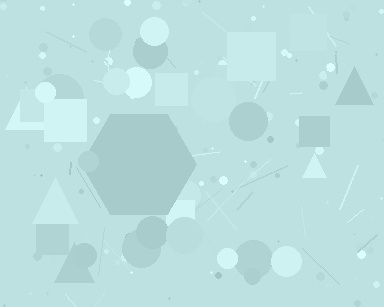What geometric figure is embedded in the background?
A hexagon is embedded in the background.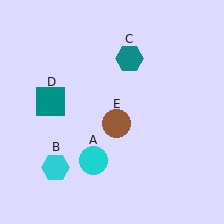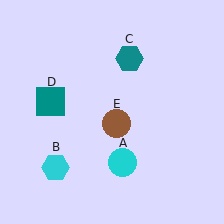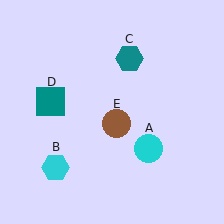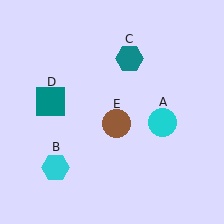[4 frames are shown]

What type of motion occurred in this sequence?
The cyan circle (object A) rotated counterclockwise around the center of the scene.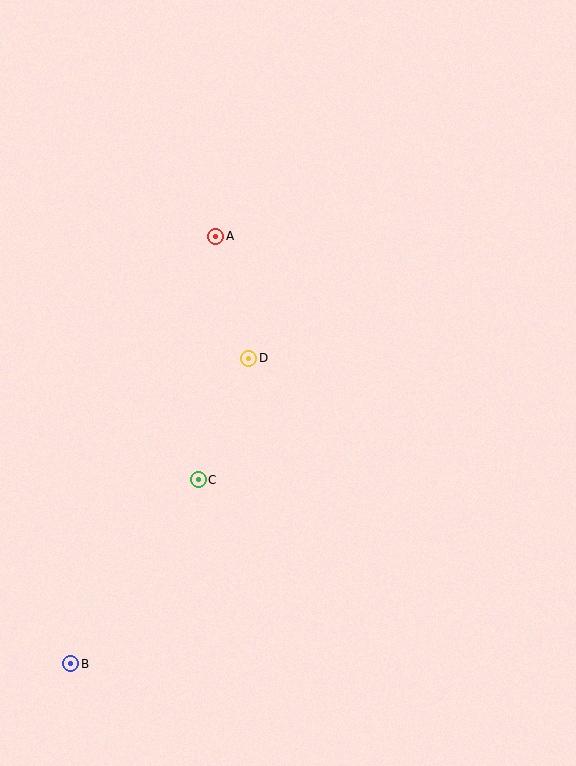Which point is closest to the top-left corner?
Point A is closest to the top-left corner.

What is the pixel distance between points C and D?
The distance between C and D is 131 pixels.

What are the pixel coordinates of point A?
Point A is at (216, 236).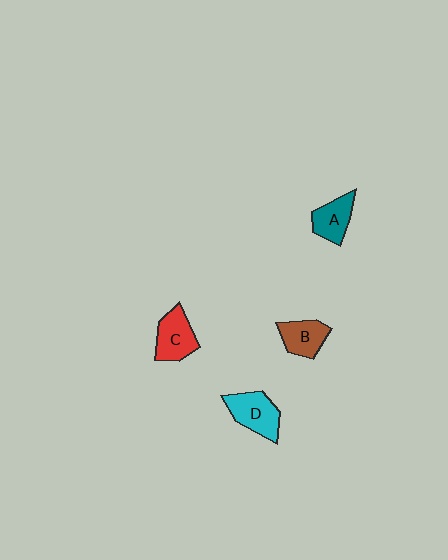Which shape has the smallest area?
Shape A (teal).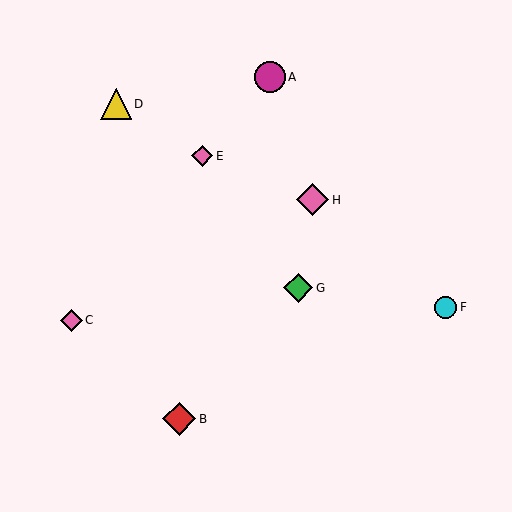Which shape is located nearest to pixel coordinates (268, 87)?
The magenta circle (labeled A) at (270, 77) is nearest to that location.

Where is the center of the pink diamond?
The center of the pink diamond is at (313, 200).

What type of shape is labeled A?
Shape A is a magenta circle.